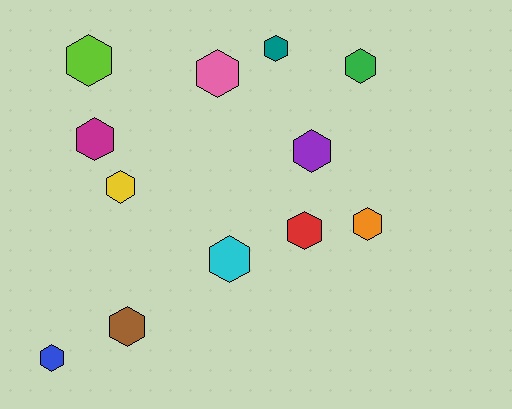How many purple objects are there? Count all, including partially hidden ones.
There is 1 purple object.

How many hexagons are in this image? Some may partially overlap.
There are 12 hexagons.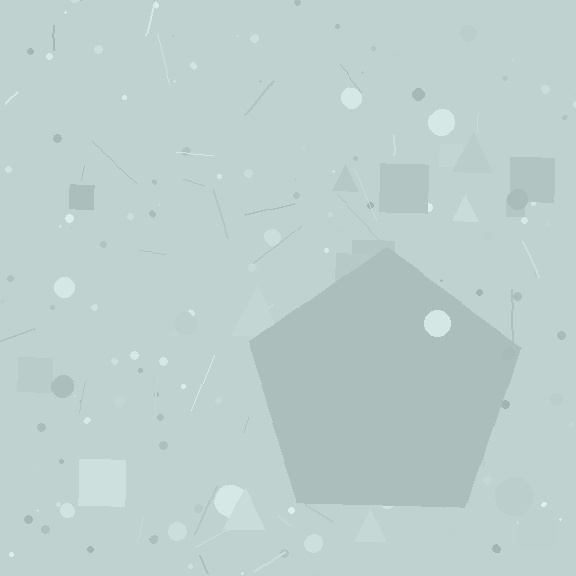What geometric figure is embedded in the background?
A pentagon is embedded in the background.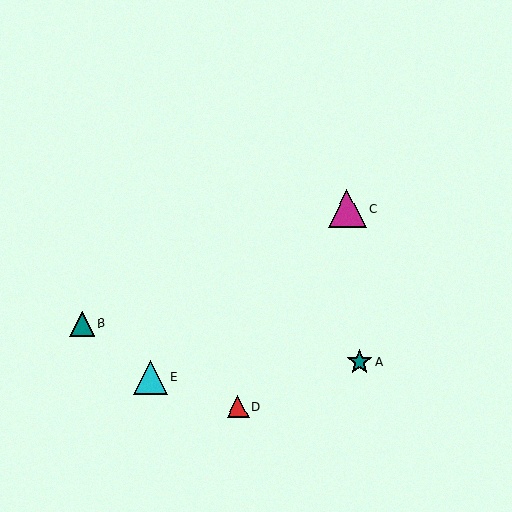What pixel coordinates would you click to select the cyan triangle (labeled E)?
Click at (150, 377) to select the cyan triangle E.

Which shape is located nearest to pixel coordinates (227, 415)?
The red triangle (labeled D) at (238, 407) is nearest to that location.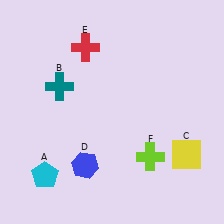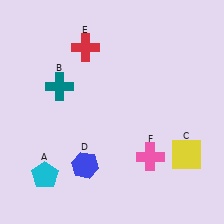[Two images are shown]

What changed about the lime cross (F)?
In Image 1, F is lime. In Image 2, it changed to pink.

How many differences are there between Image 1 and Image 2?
There is 1 difference between the two images.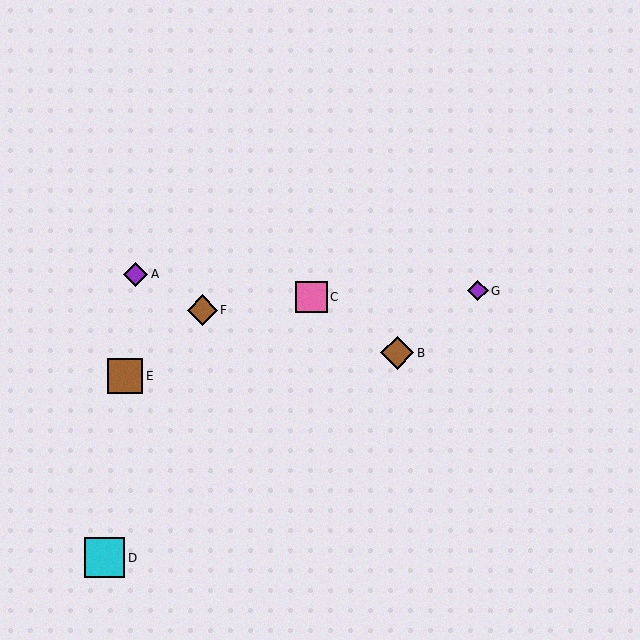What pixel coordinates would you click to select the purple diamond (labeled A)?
Click at (135, 274) to select the purple diamond A.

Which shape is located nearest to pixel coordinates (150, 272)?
The purple diamond (labeled A) at (135, 274) is nearest to that location.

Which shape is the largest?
The cyan square (labeled D) is the largest.